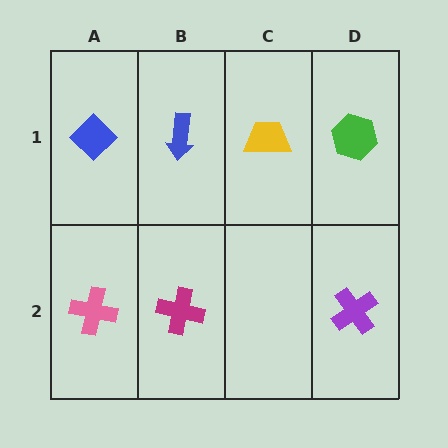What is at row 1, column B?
A blue arrow.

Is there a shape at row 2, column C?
No, that cell is empty.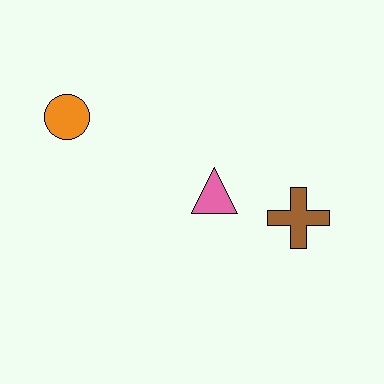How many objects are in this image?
There are 3 objects.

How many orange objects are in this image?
There is 1 orange object.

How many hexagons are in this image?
There are no hexagons.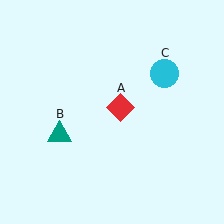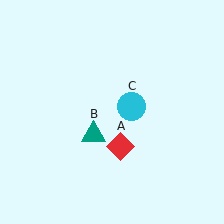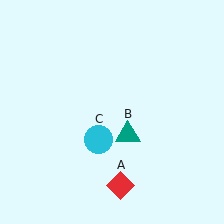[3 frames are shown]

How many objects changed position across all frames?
3 objects changed position: red diamond (object A), teal triangle (object B), cyan circle (object C).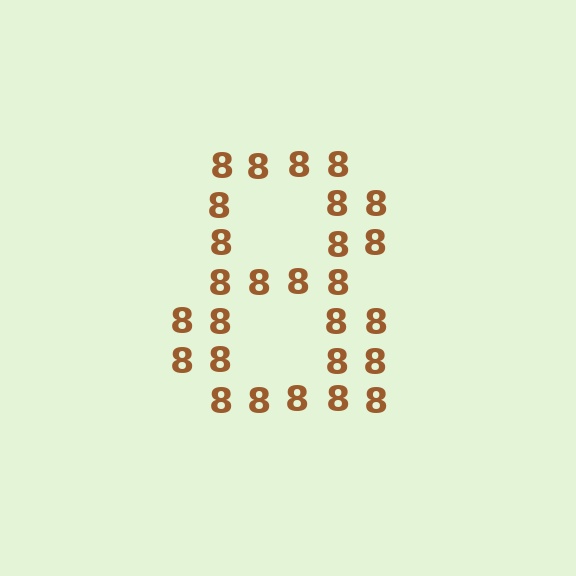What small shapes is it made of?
It is made of small digit 8's.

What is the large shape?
The large shape is the digit 8.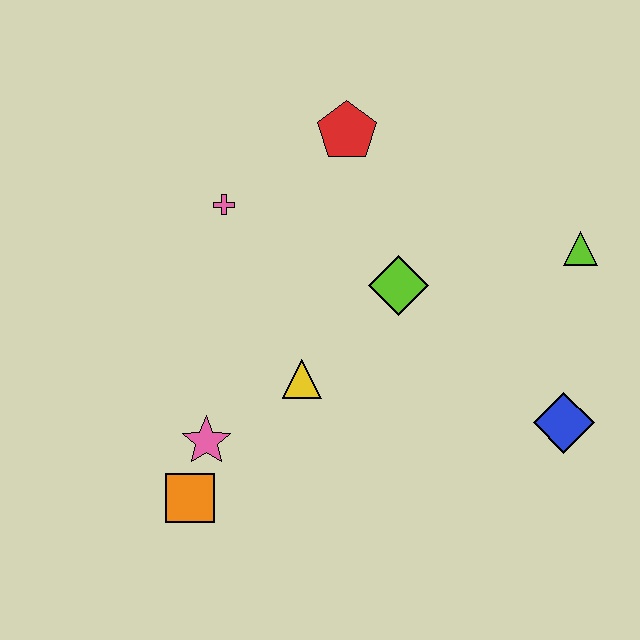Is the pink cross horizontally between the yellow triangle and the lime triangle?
No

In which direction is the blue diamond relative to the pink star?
The blue diamond is to the right of the pink star.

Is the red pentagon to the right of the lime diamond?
No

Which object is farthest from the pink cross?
The blue diamond is farthest from the pink cross.